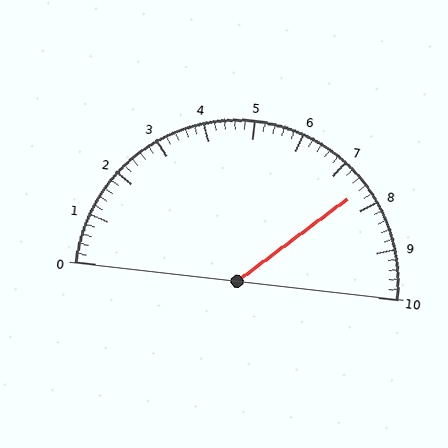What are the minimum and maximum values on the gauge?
The gauge ranges from 0 to 10.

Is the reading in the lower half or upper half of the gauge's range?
The reading is in the upper half of the range (0 to 10).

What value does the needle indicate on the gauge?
The needle indicates approximately 7.6.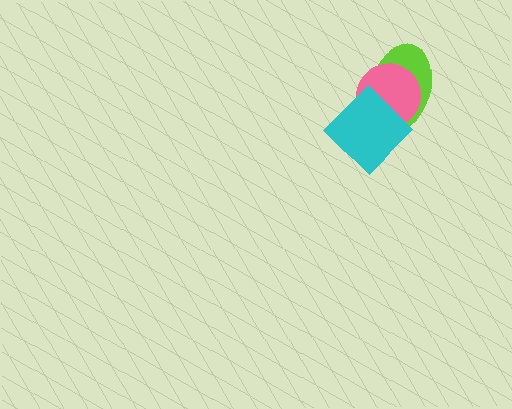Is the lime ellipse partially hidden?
Yes, it is partially covered by another shape.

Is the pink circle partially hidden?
Yes, it is partially covered by another shape.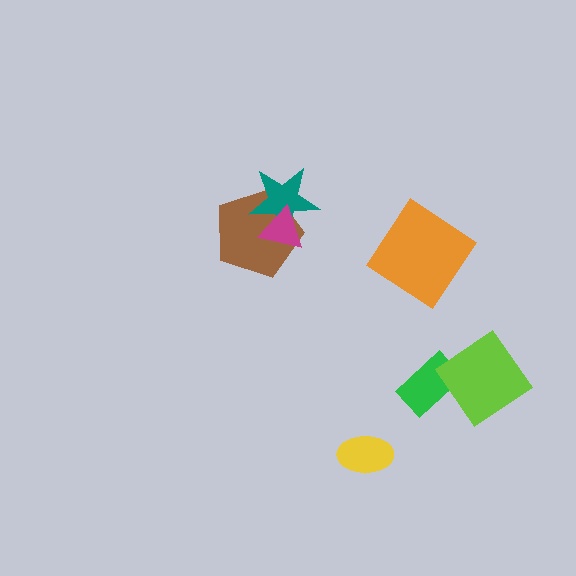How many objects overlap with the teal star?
2 objects overlap with the teal star.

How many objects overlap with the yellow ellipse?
0 objects overlap with the yellow ellipse.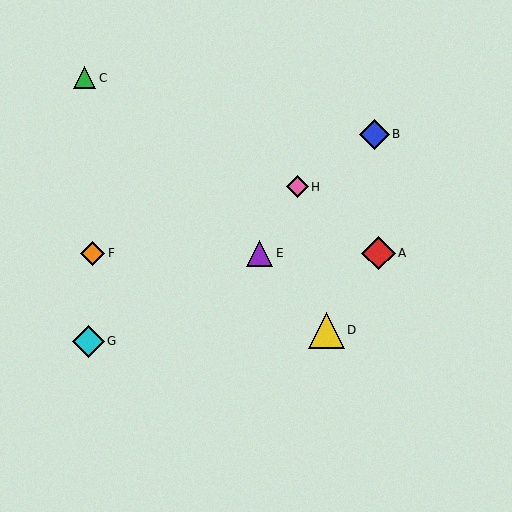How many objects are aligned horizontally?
3 objects (A, E, F) are aligned horizontally.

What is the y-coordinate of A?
Object A is at y≈253.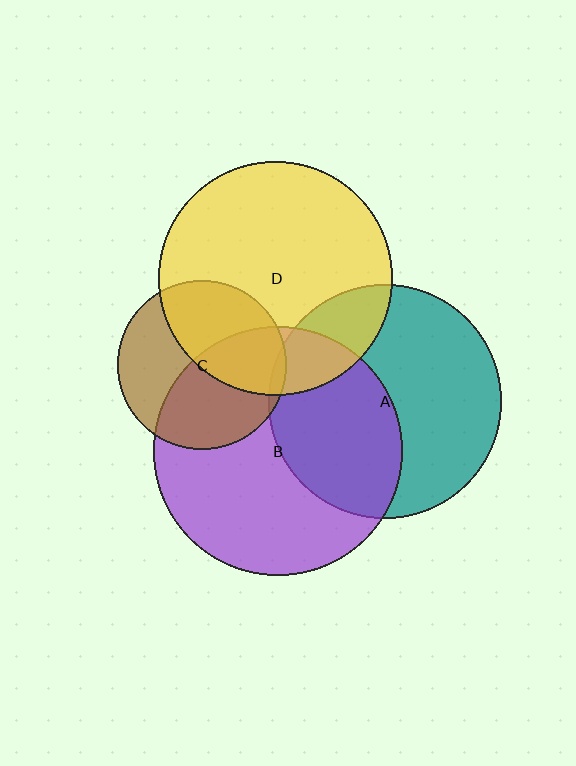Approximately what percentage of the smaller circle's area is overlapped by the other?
Approximately 50%.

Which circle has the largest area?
Circle B (purple).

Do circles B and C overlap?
Yes.